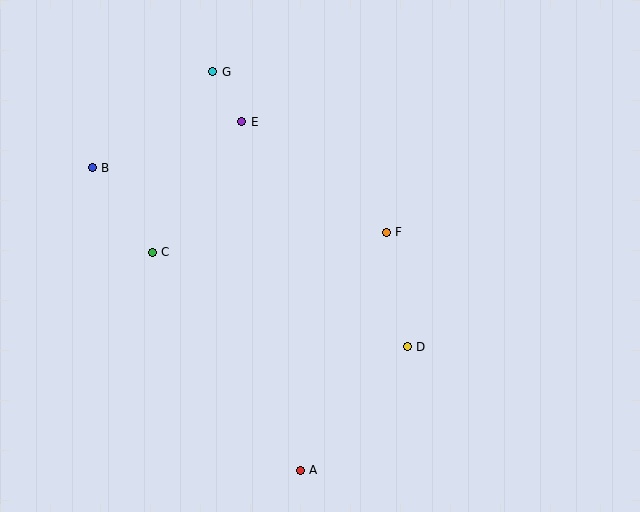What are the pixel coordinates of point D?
Point D is at (407, 347).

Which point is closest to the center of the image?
Point F at (386, 232) is closest to the center.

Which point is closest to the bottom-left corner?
Point C is closest to the bottom-left corner.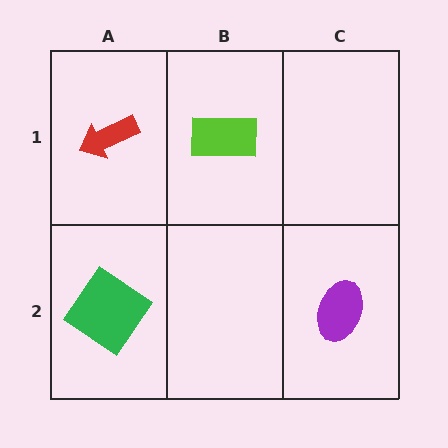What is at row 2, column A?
A green diamond.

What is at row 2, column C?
A purple ellipse.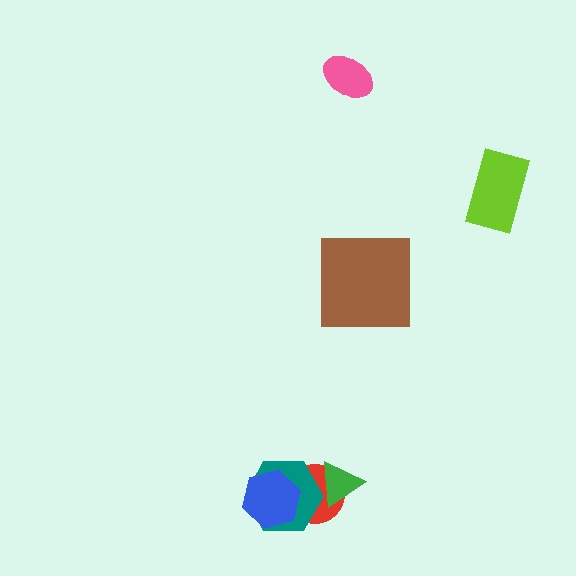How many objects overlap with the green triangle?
2 objects overlap with the green triangle.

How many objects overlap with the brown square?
0 objects overlap with the brown square.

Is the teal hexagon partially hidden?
Yes, it is partially covered by another shape.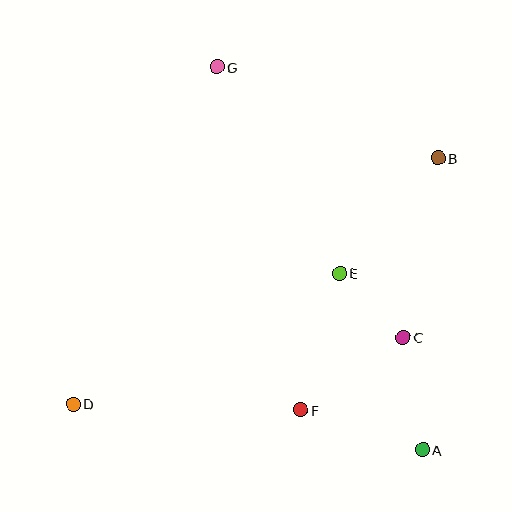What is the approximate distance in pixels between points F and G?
The distance between F and G is approximately 353 pixels.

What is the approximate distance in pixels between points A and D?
The distance between A and D is approximately 352 pixels.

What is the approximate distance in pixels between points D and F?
The distance between D and F is approximately 227 pixels.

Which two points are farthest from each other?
Points B and D are farthest from each other.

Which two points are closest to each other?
Points C and E are closest to each other.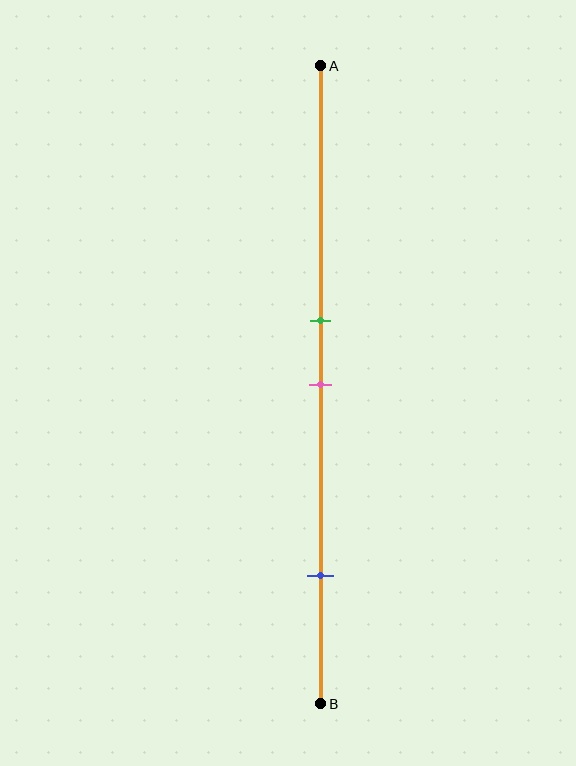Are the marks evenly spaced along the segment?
No, the marks are not evenly spaced.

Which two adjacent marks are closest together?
The green and pink marks are the closest adjacent pair.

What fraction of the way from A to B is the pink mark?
The pink mark is approximately 50% (0.5) of the way from A to B.